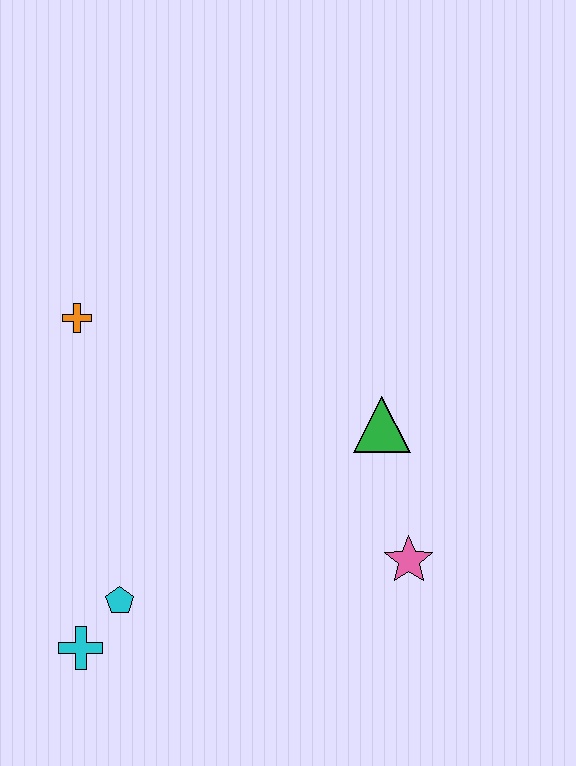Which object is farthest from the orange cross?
The pink star is farthest from the orange cross.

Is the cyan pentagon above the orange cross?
No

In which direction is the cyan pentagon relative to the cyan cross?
The cyan pentagon is above the cyan cross.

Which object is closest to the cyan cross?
The cyan pentagon is closest to the cyan cross.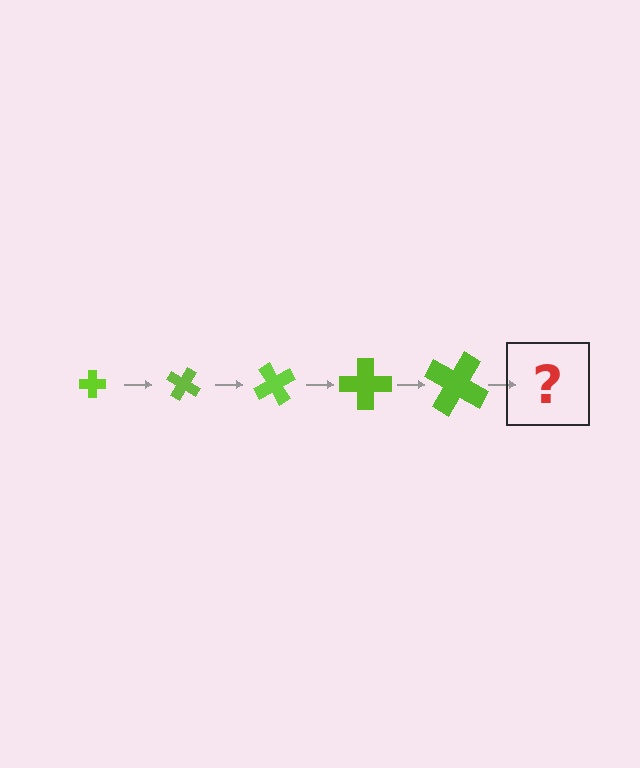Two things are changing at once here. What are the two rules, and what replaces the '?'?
The two rules are that the cross grows larger each step and it rotates 30 degrees each step. The '?' should be a cross, larger than the previous one and rotated 150 degrees from the start.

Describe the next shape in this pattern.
It should be a cross, larger than the previous one and rotated 150 degrees from the start.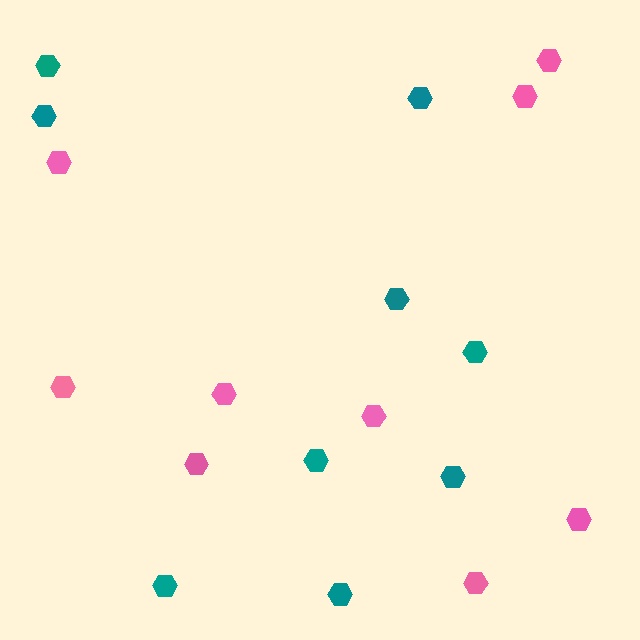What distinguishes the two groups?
There are 2 groups: one group of pink hexagons (9) and one group of teal hexagons (9).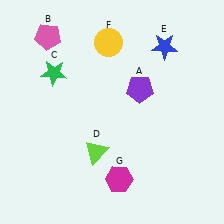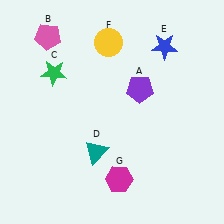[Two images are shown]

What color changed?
The triangle (D) changed from lime in Image 1 to teal in Image 2.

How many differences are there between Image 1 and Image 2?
There is 1 difference between the two images.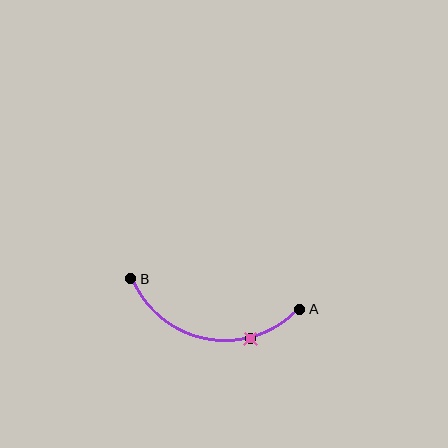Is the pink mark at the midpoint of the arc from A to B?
No. The pink mark lies on the arc but is closer to endpoint A. The arc midpoint would be at the point on the curve equidistant along the arc from both A and B.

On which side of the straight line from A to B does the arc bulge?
The arc bulges below the straight line connecting A and B.